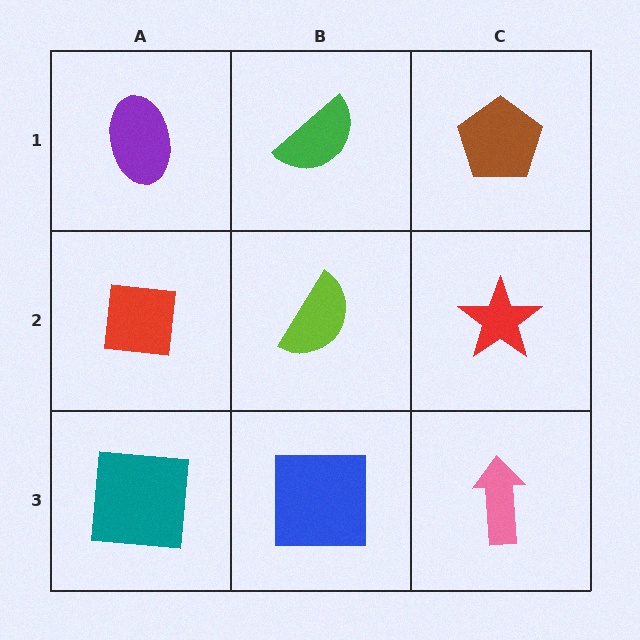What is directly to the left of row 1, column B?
A purple ellipse.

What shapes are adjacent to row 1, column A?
A red square (row 2, column A), a green semicircle (row 1, column B).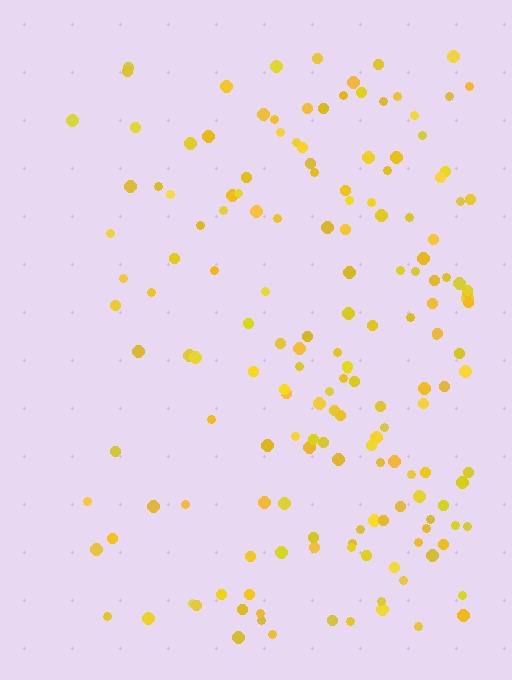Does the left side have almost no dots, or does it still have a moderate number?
Still a moderate number, just noticeably fewer than the right.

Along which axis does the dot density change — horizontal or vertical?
Horizontal.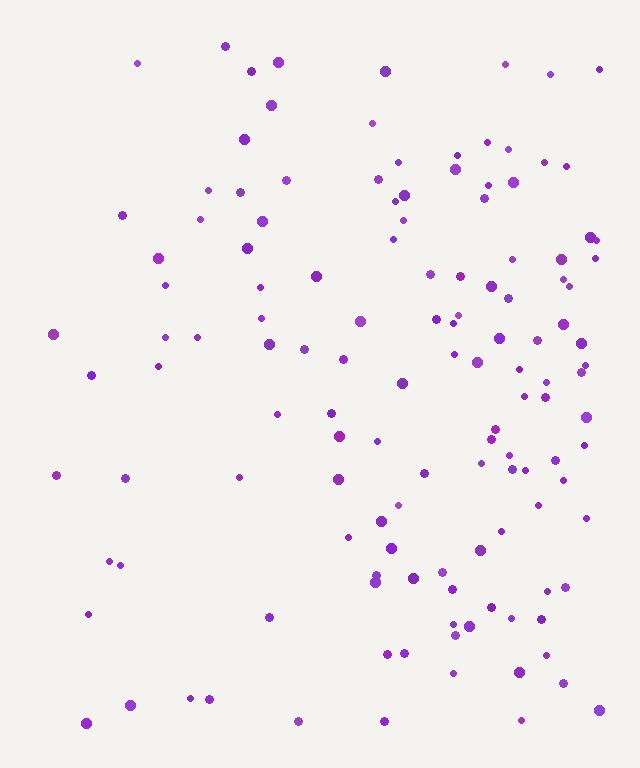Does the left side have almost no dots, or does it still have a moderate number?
Still a moderate number, just noticeably fewer than the right.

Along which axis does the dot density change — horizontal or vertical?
Horizontal.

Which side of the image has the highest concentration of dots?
The right.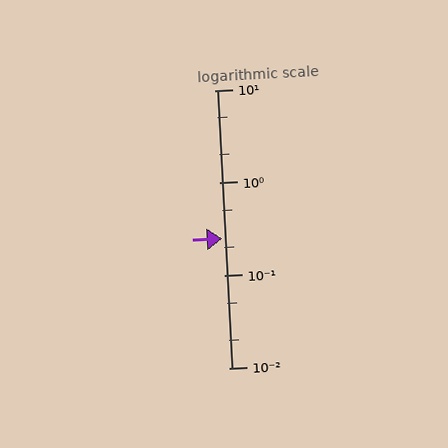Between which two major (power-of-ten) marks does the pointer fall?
The pointer is between 0.1 and 1.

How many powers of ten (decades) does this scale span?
The scale spans 3 decades, from 0.01 to 10.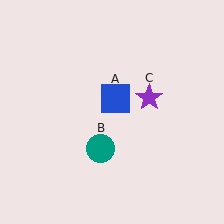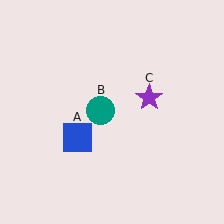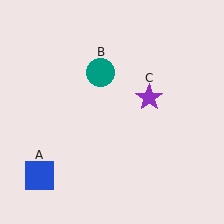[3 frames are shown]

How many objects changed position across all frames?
2 objects changed position: blue square (object A), teal circle (object B).